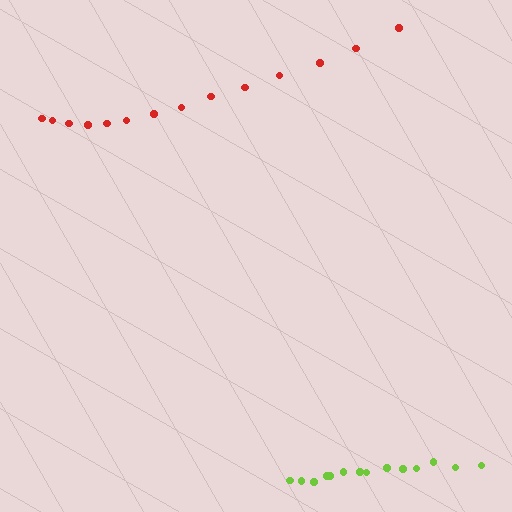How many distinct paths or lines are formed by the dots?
There are 2 distinct paths.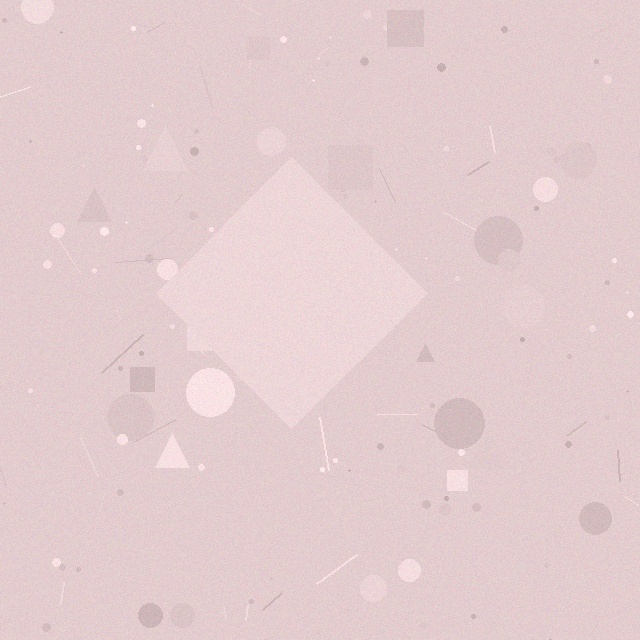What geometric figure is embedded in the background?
A diamond is embedded in the background.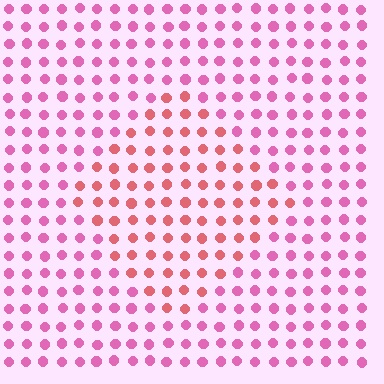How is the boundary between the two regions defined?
The boundary is defined purely by a slight shift in hue (about 32 degrees). Spacing, size, and orientation are identical on both sides.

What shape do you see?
I see a diamond.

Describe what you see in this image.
The image is filled with small pink elements in a uniform arrangement. A diamond-shaped region is visible where the elements are tinted to a slightly different hue, forming a subtle color boundary.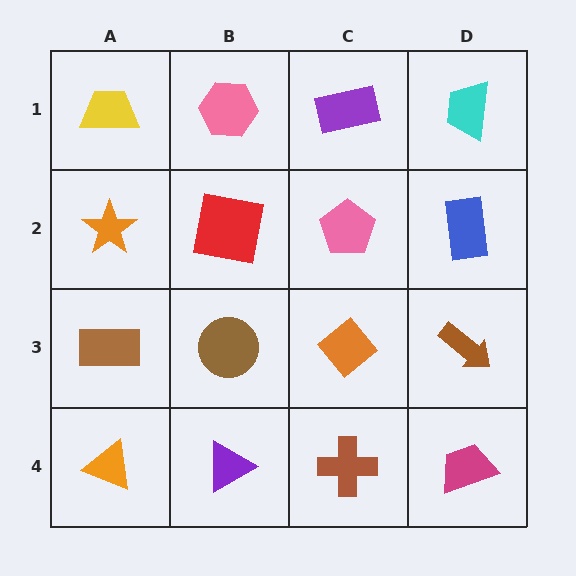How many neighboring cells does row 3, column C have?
4.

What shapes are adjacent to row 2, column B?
A pink hexagon (row 1, column B), a brown circle (row 3, column B), an orange star (row 2, column A), a pink pentagon (row 2, column C).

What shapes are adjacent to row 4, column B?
A brown circle (row 3, column B), an orange triangle (row 4, column A), a brown cross (row 4, column C).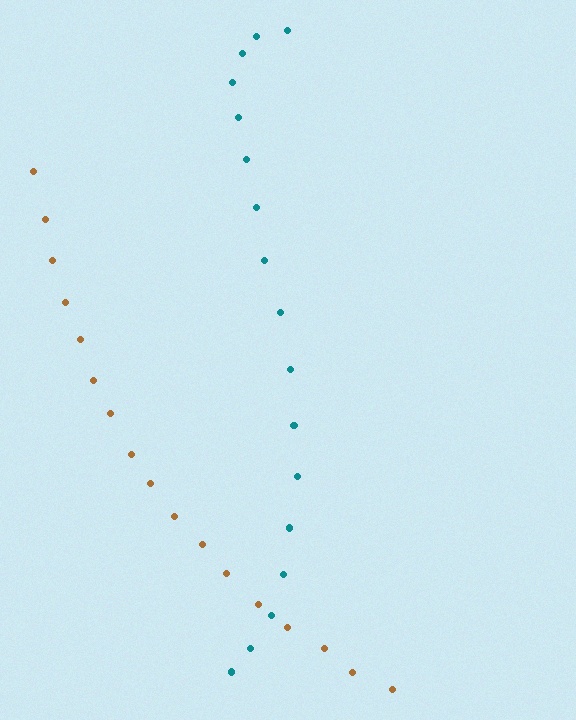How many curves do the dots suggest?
There are 2 distinct paths.